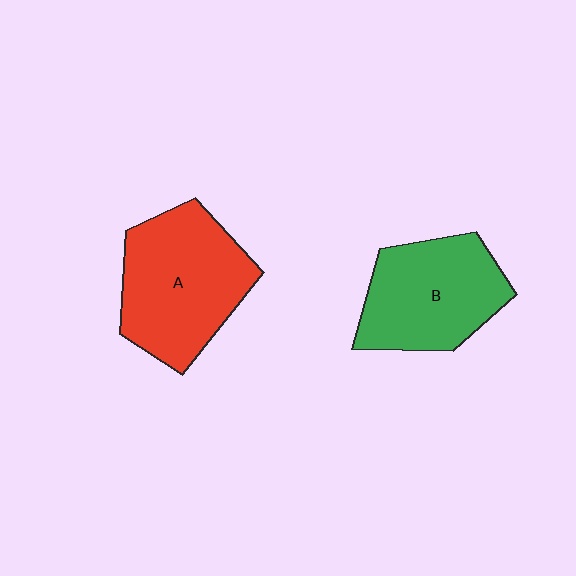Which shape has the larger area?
Shape A (red).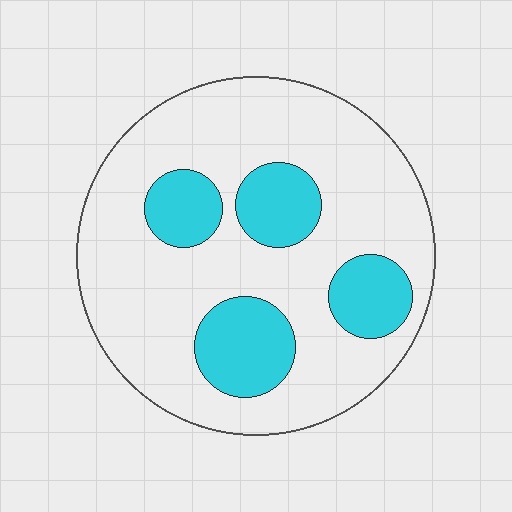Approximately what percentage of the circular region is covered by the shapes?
Approximately 25%.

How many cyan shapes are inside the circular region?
4.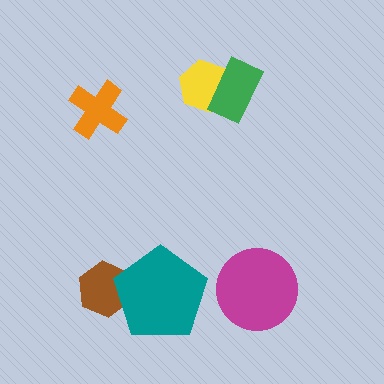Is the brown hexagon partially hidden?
Yes, it is partially covered by another shape.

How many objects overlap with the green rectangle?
1 object overlaps with the green rectangle.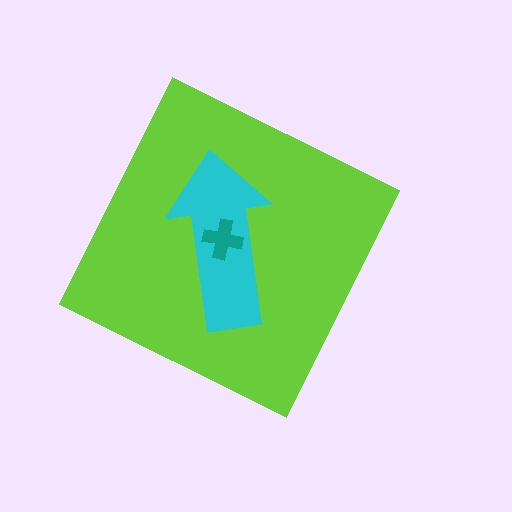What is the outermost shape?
The lime diamond.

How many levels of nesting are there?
3.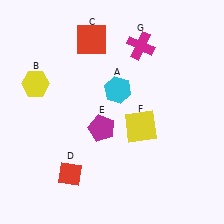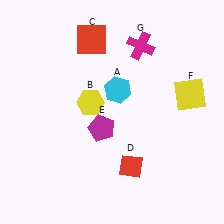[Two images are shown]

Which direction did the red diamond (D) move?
The red diamond (D) moved right.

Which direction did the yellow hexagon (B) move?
The yellow hexagon (B) moved right.